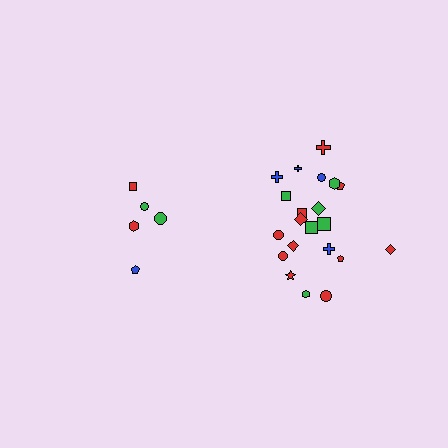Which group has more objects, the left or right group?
The right group.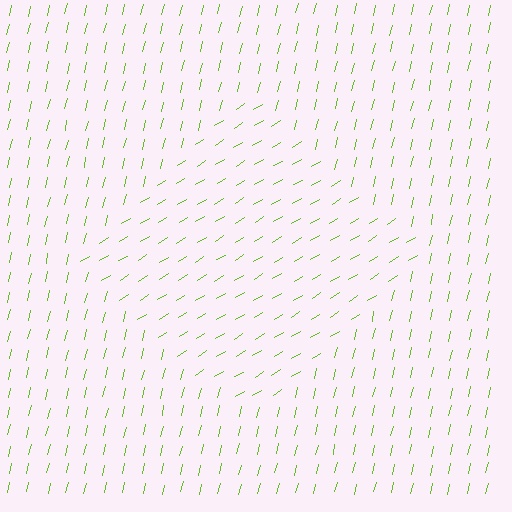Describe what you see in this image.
The image is filled with small lime line segments. A diamond region in the image has lines oriented differently from the surrounding lines, creating a visible texture boundary.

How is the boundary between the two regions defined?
The boundary is defined purely by a change in line orientation (approximately 45 degrees difference). All lines are the same color and thickness.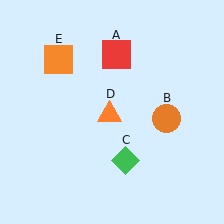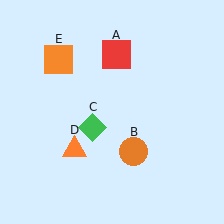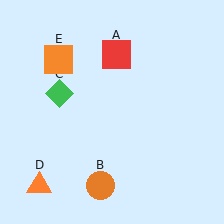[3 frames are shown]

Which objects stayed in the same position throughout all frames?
Red square (object A) and orange square (object E) remained stationary.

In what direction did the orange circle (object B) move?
The orange circle (object B) moved down and to the left.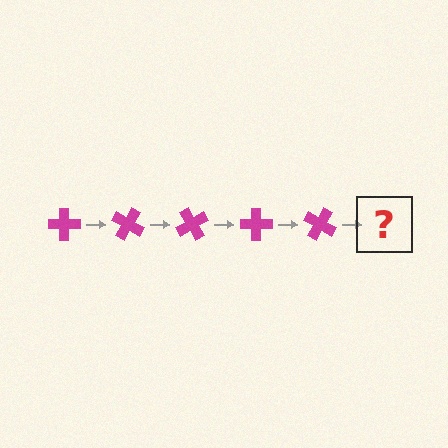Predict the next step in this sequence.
The next step is a magenta cross rotated 150 degrees.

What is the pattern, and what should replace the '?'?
The pattern is that the cross rotates 30 degrees each step. The '?' should be a magenta cross rotated 150 degrees.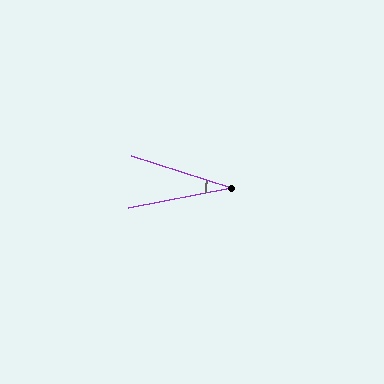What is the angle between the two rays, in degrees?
Approximately 29 degrees.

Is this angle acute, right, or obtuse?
It is acute.